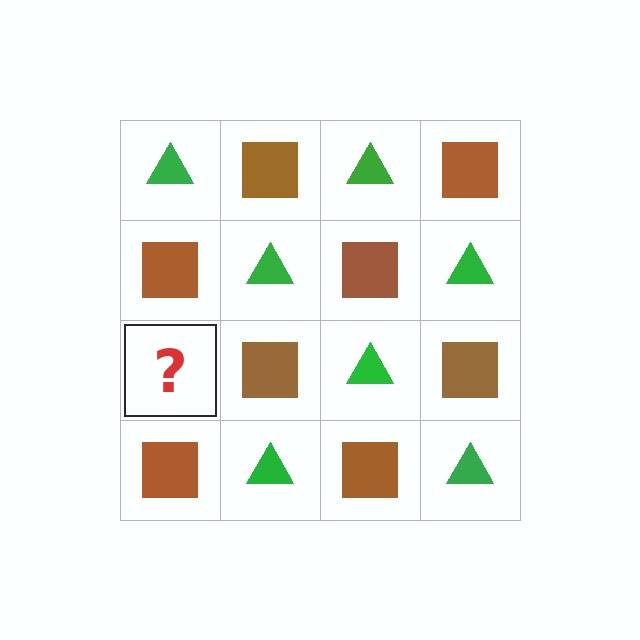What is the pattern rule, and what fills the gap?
The rule is that it alternates green triangle and brown square in a checkerboard pattern. The gap should be filled with a green triangle.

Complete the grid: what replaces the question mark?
The question mark should be replaced with a green triangle.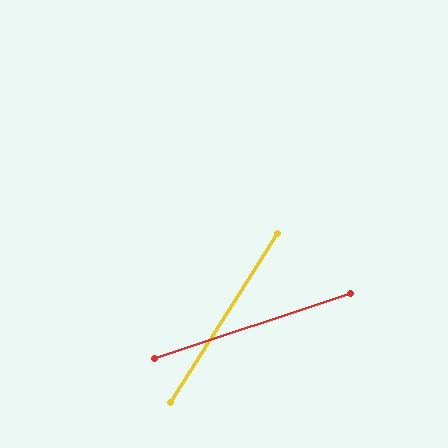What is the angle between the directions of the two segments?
Approximately 39 degrees.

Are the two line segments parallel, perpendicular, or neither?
Neither parallel nor perpendicular — they differ by about 39°.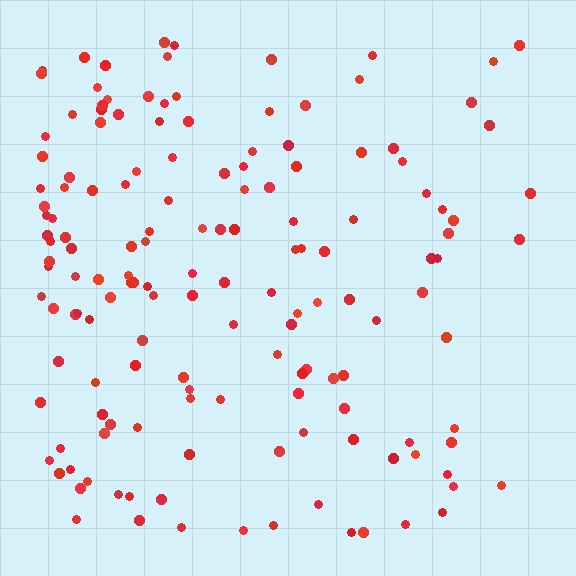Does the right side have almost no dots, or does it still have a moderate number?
Still a moderate number, just noticeably fewer than the left.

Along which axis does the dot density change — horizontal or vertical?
Horizontal.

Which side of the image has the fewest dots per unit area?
The right.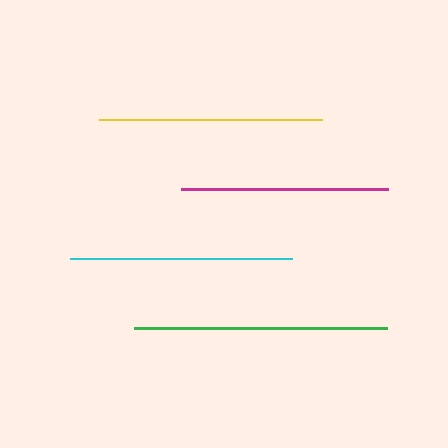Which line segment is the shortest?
The magenta line is the shortest at approximately 208 pixels.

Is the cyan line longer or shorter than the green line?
The green line is longer than the cyan line.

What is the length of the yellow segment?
The yellow segment is approximately 223 pixels long.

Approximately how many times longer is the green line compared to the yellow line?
The green line is approximately 1.1 times the length of the yellow line.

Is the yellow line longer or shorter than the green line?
The green line is longer than the yellow line.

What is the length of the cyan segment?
The cyan segment is approximately 222 pixels long.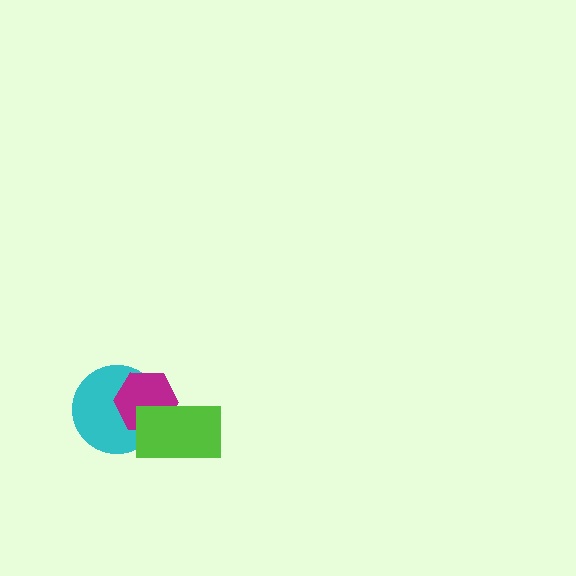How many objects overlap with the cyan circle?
2 objects overlap with the cyan circle.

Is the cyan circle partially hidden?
Yes, it is partially covered by another shape.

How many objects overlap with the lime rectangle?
2 objects overlap with the lime rectangle.